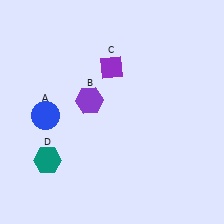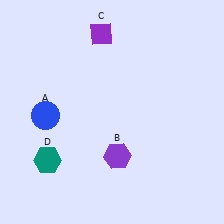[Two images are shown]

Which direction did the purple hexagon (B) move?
The purple hexagon (B) moved down.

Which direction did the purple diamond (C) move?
The purple diamond (C) moved up.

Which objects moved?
The objects that moved are: the purple hexagon (B), the purple diamond (C).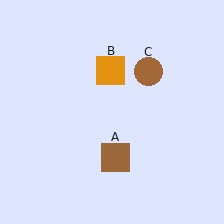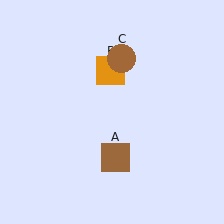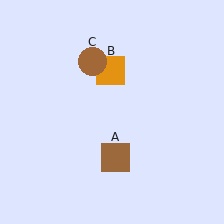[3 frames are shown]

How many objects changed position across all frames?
1 object changed position: brown circle (object C).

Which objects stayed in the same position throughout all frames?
Brown square (object A) and orange square (object B) remained stationary.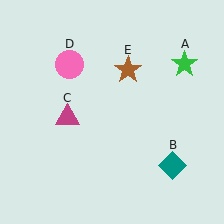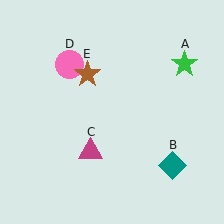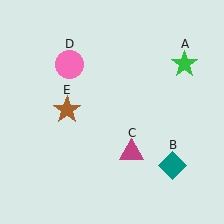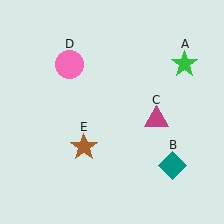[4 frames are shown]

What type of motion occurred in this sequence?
The magenta triangle (object C), brown star (object E) rotated counterclockwise around the center of the scene.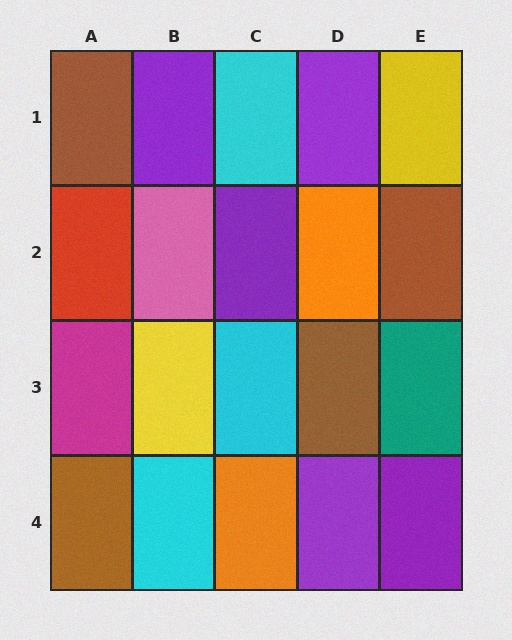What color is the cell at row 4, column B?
Cyan.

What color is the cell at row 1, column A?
Brown.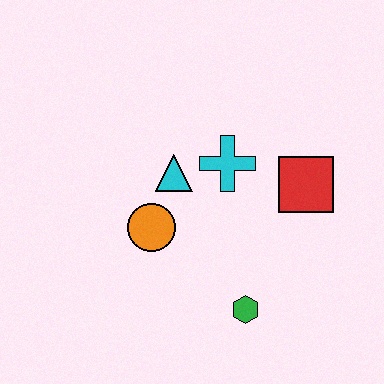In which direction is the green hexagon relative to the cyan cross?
The green hexagon is below the cyan cross.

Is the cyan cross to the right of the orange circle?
Yes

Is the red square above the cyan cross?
No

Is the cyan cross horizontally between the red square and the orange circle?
Yes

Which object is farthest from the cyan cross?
The green hexagon is farthest from the cyan cross.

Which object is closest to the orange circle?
The cyan triangle is closest to the orange circle.